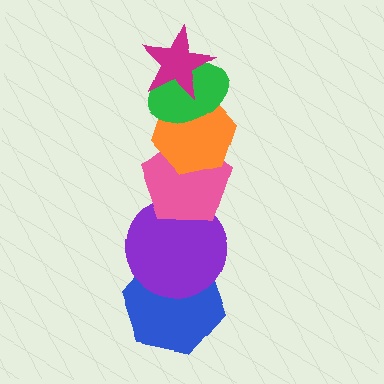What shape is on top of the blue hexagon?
The purple circle is on top of the blue hexagon.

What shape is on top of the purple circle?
The pink pentagon is on top of the purple circle.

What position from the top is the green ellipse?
The green ellipse is 2nd from the top.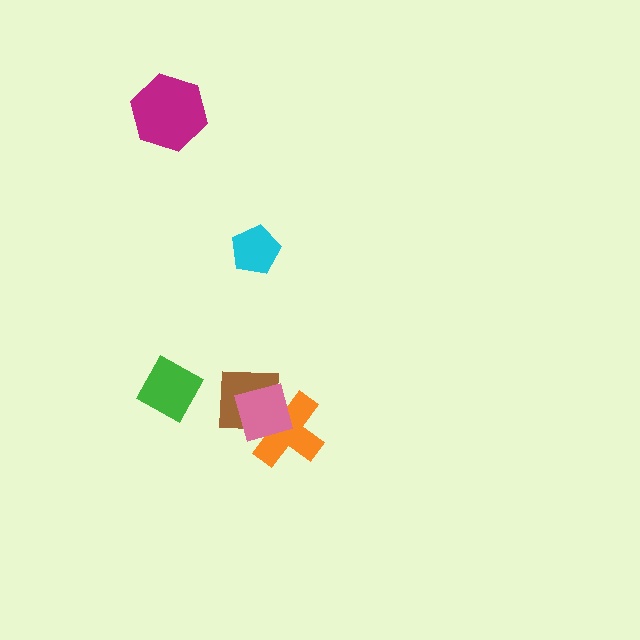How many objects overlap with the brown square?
2 objects overlap with the brown square.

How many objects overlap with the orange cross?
2 objects overlap with the orange cross.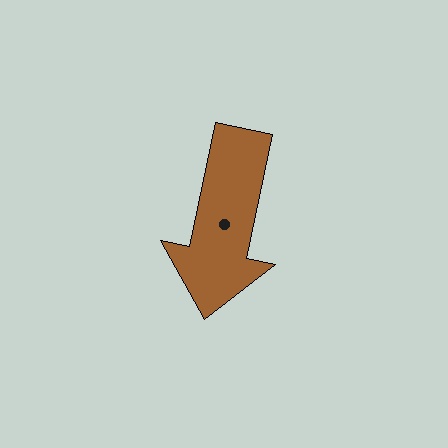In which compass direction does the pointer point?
South.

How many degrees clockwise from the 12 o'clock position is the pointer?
Approximately 192 degrees.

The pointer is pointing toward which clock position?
Roughly 6 o'clock.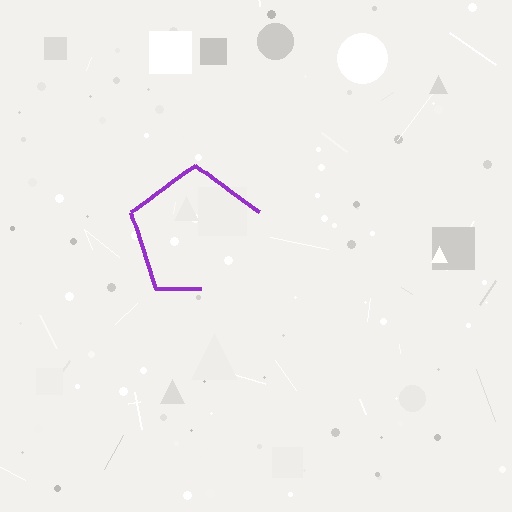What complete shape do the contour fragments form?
The contour fragments form a pentagon.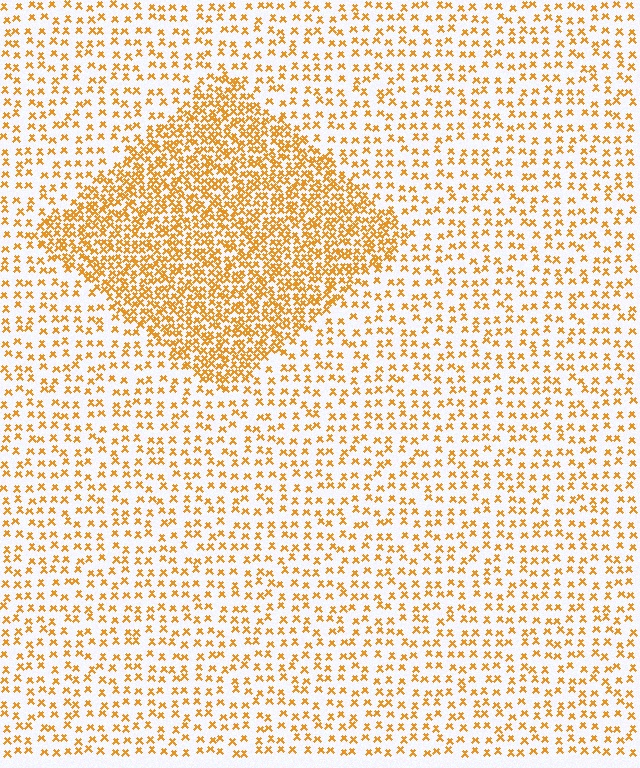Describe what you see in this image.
The image contains small orange elements arranged at two different densities. A diamond-shaped region is visible where the elements are more densely packed than the surrounding area.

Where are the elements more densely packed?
The elements are more densely packed inside the diamond boundary.